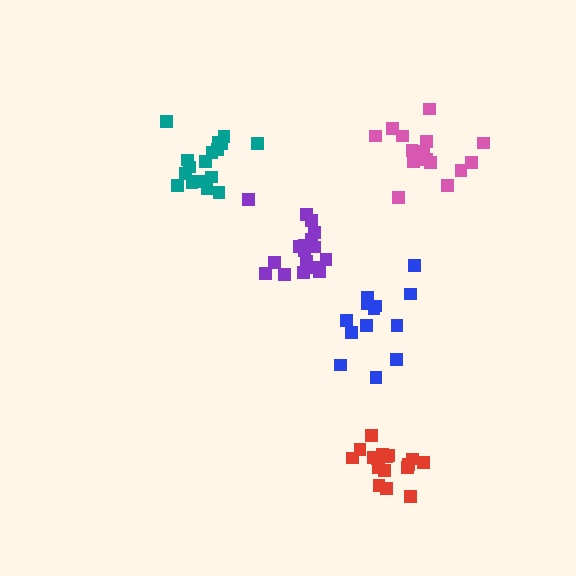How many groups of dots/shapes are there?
There are 5 groups.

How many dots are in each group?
Group 1: 17 dots, Group 2: 17 dots, Group 3: 17 dots, Group 4: 13 dots, Group 5: 16 dots (80 total).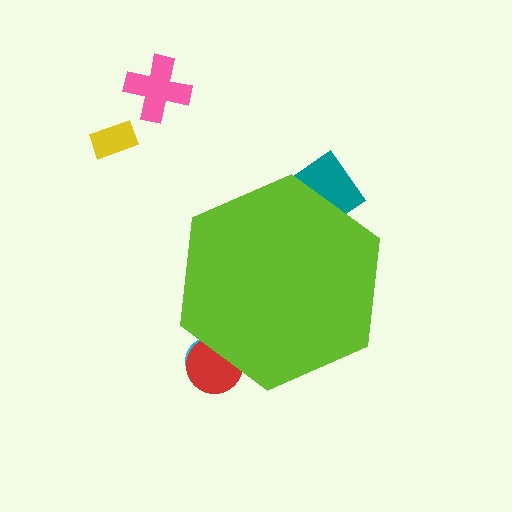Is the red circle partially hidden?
Yes, the red circle is partially hidden behind the lime hexagon.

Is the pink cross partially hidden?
No, the pink cross is fully visible.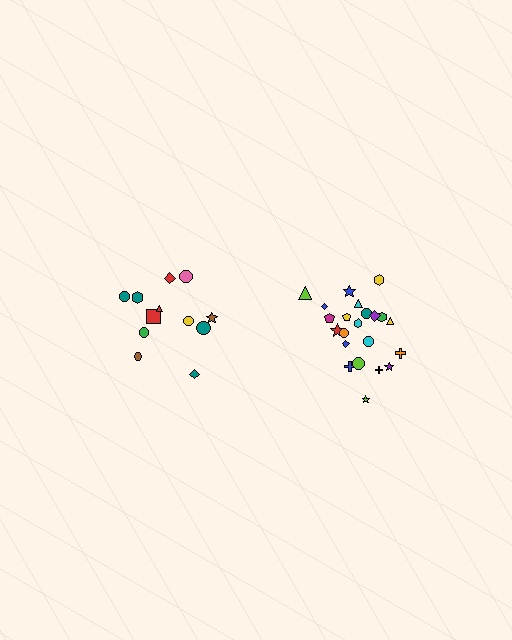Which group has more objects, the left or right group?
The right group.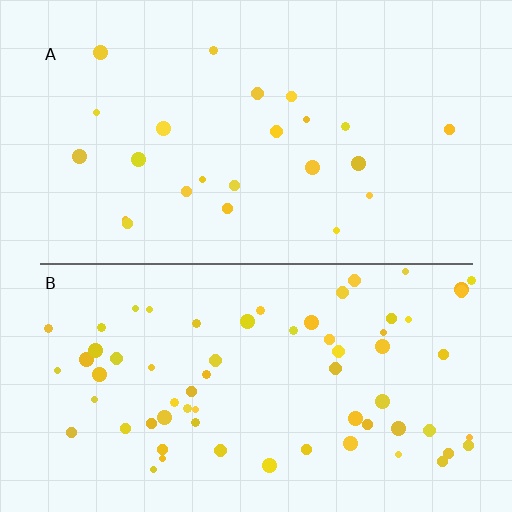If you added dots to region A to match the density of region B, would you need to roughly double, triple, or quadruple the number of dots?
Approximately triple.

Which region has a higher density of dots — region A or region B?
B (the bottom).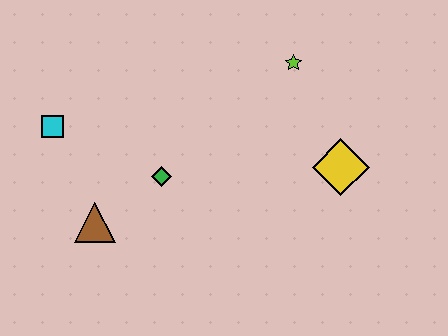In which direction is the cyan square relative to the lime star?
The cyan square is to the left of the lime star.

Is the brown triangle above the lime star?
No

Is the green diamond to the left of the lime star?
Yes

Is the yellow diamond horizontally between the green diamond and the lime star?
No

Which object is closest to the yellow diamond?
The lime star is closest to the yellow diamond.